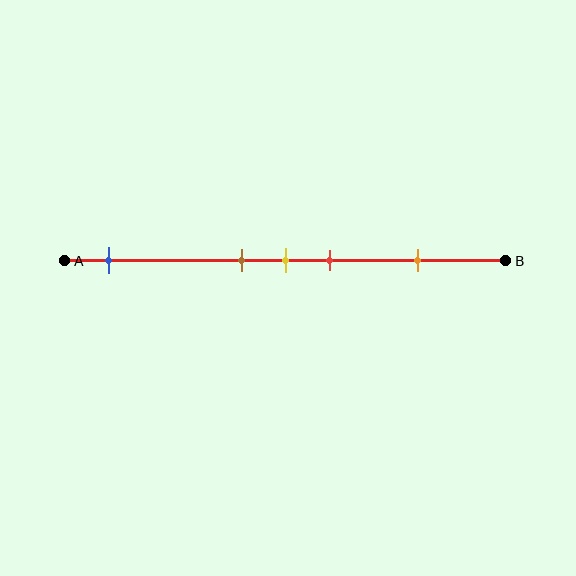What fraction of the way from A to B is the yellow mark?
The yellow mark is approximately 50% (0.5) of the way from A to B.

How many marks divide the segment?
There are 5 marks dividing the segment.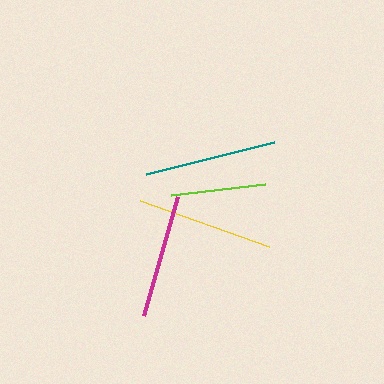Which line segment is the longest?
The yellow line is the longest at approximately 138 pixels.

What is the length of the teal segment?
The teal segment is approximately 132 pixels long.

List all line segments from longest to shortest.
From longest to shortest: yellow, teal, magenta, lime.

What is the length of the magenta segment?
The magenta segment is approximately 124 pixels long.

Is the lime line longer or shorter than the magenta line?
The magenta line is longer than the lime line.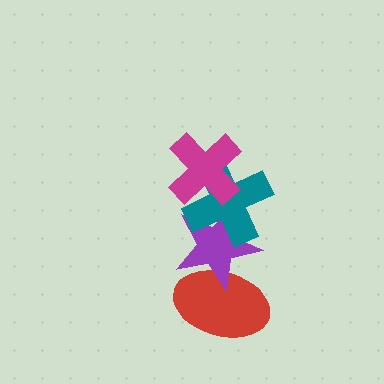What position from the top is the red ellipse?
The red ellipse is 4th from the top.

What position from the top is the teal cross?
The teal cross is 2nd from the top.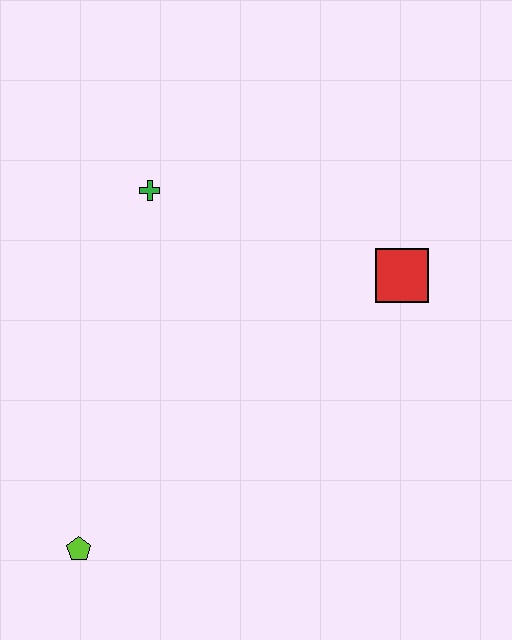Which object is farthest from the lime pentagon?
The red square is farthest from the lime pentagon.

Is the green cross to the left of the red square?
Yes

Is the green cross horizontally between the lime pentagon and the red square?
Yes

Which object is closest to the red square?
The green cross is closest to the red square.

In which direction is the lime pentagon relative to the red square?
The lime pentagon is to the left of the red square.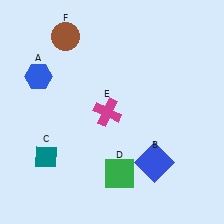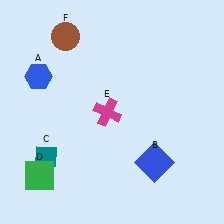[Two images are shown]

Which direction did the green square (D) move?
The green square (D) moved left.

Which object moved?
The green square (D) moved left.